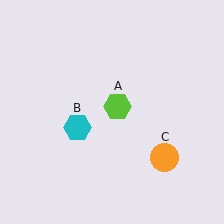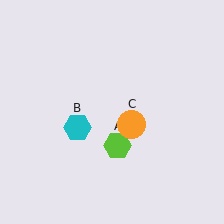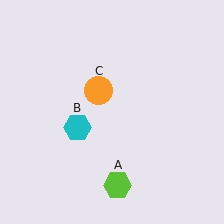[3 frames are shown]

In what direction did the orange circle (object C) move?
The orange circle (object C) moved up and to the left.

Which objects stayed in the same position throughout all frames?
Cyan hexagon (object B) remained stationary.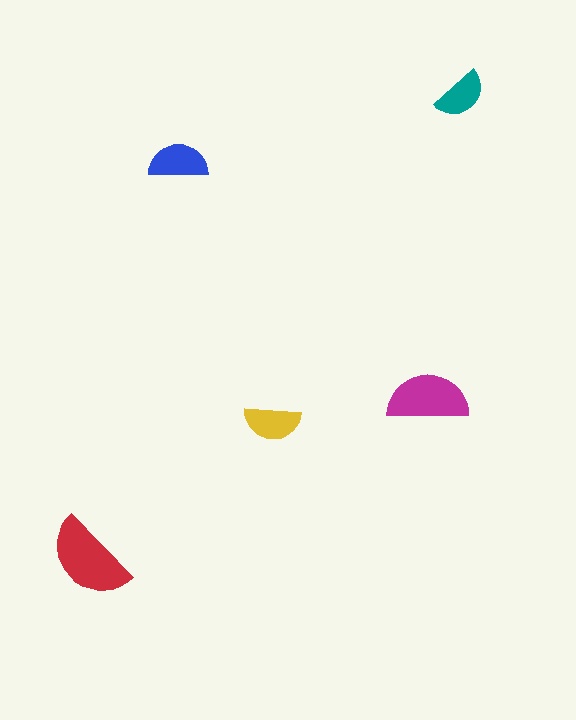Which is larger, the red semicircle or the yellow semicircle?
The red one.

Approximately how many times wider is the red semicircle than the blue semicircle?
About 1.5 times wider.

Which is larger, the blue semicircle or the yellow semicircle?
The blue one.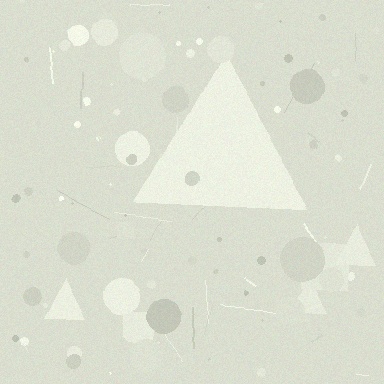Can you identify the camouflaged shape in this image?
The camouflaged shape is a triangle.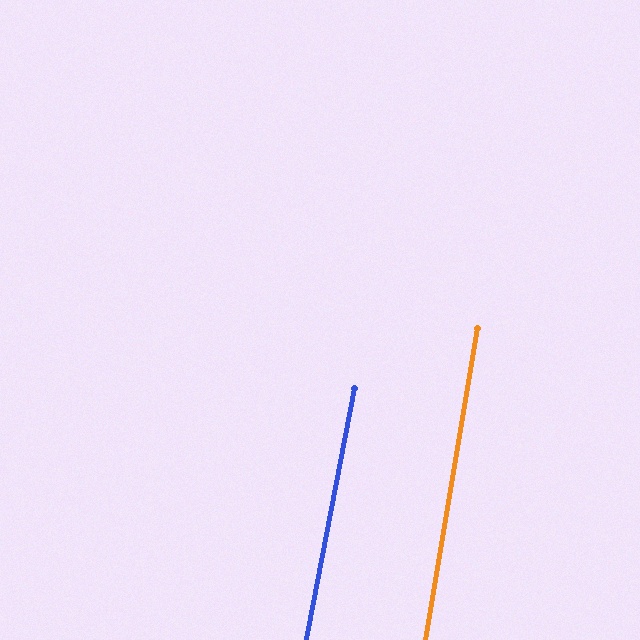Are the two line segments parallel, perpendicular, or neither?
Parallel — their directions differ by only 1.2°.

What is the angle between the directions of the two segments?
Approximately 1 degree.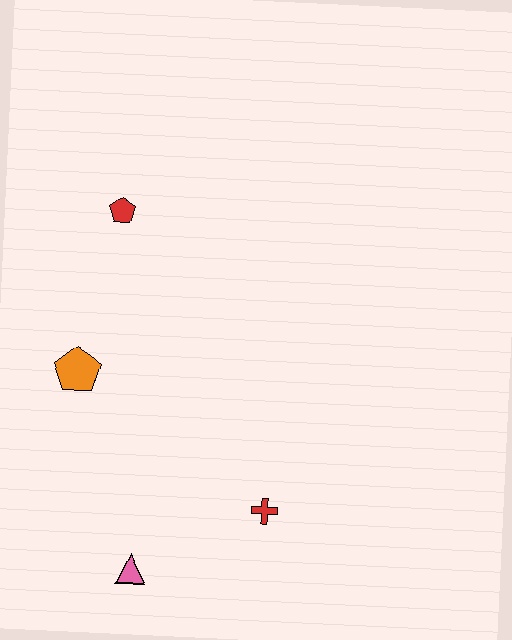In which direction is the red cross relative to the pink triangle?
The red cross is to the right of the pink triangle.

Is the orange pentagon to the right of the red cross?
No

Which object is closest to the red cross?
The pink triangle is closest to the red cross.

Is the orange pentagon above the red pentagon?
No